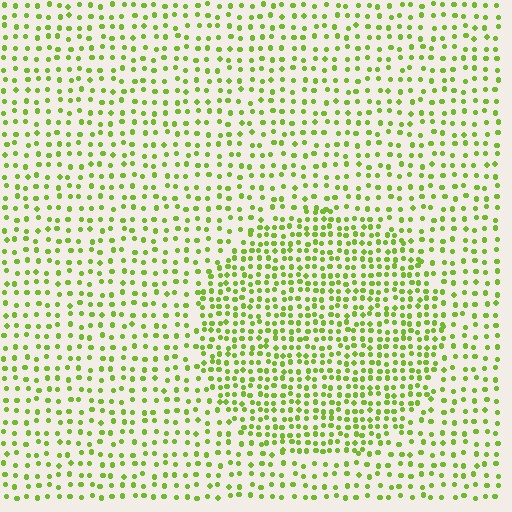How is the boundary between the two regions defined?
The boundary is defined by a change in element density (approximately 1.8x ratio). All elements are the same color, size, and shape.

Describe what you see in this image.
The image contains small lime elements arranged at two different densities. A circle-shaped region is visible where the elements are more densely packed than the surrounding area.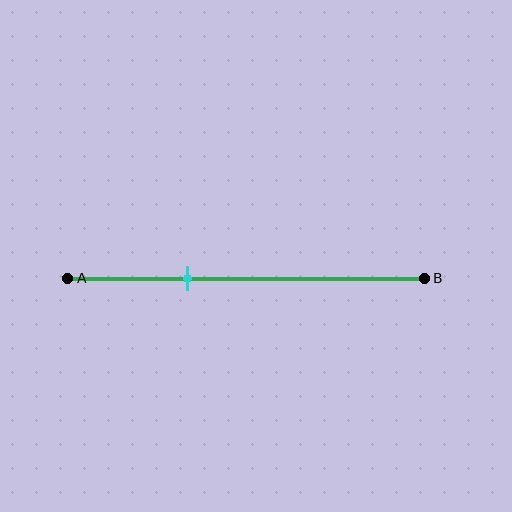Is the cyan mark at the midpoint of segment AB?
No, the mark is at about 35% from A, not at the 50% midpoint.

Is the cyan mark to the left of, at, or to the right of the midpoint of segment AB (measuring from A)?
The cyan mark is to the left of the midpoint of segment AB.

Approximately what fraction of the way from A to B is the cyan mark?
The cyan mark is approximately 35% of the way from A to B.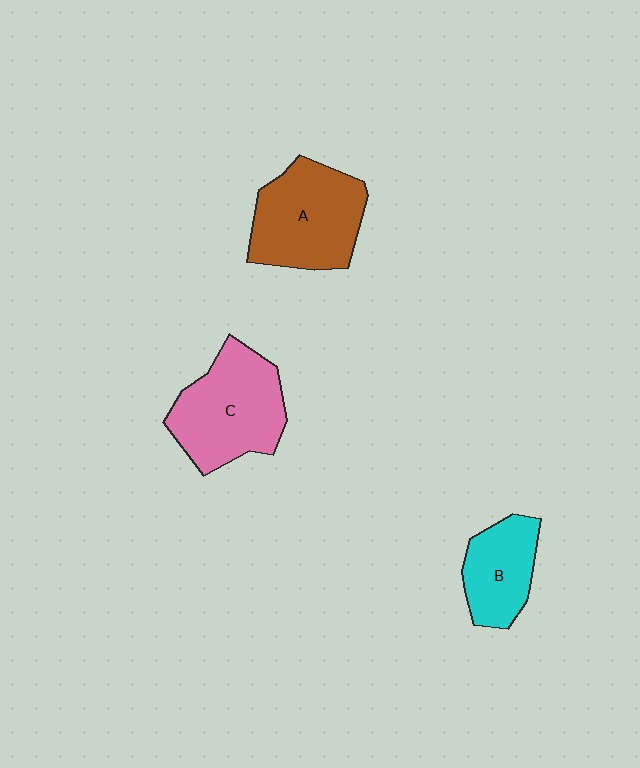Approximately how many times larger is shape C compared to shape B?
Approximately 1.6 times.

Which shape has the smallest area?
Shape B (cyan).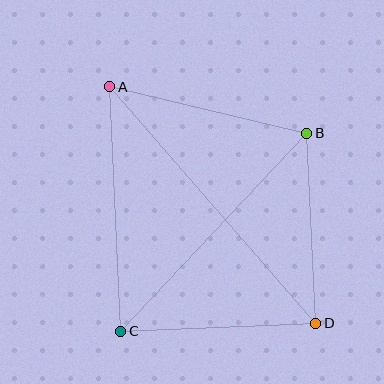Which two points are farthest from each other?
Points A and D are farthest from each other.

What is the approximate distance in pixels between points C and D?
The distance between C and D is approximately 195 pixels.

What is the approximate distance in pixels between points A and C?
The distance between A and C is approximately 245 pixels.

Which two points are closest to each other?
Points B and D are closest to each other.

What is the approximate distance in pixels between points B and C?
The distance between B and C is approximately 272 pixels.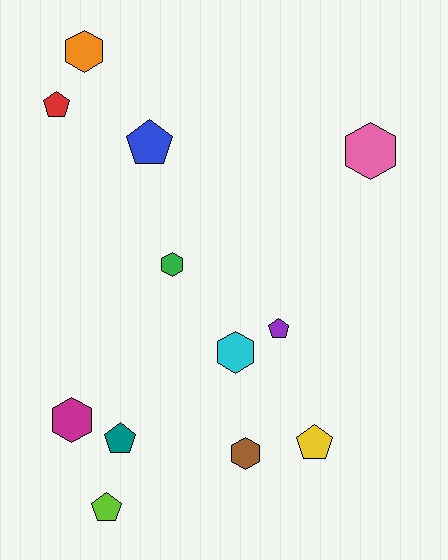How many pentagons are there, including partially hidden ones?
There are 6 pentagons.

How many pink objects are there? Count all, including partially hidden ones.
There is 1 pink object.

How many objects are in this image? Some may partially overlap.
There are 12 objects.